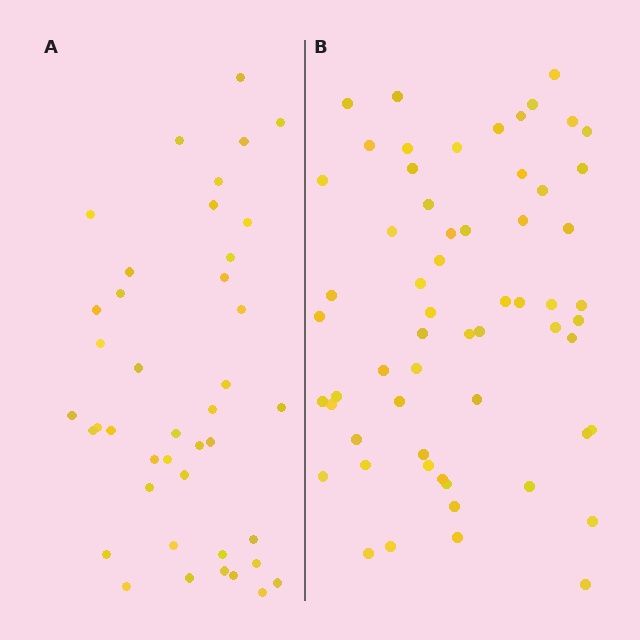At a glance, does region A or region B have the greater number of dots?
Region B (the right region) has more dots.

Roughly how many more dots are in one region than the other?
Region B has approximately 20 more dots than region A.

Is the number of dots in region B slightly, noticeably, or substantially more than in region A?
Region B has substantially more. The ratio is roughly 1.5 to 1.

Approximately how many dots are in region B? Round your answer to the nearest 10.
About 60 dots.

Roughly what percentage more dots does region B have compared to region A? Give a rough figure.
About 45% more.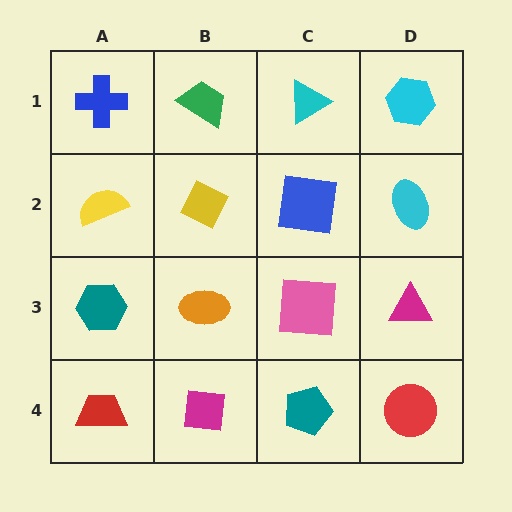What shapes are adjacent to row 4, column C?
A pink square (row 3, column C), a magenta square (row 4, column B), a red circle (row 4, column D).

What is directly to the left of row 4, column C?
A magenta square.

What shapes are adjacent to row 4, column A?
A teal hexagon (row 3, column A), a magenta square (row 4, column B).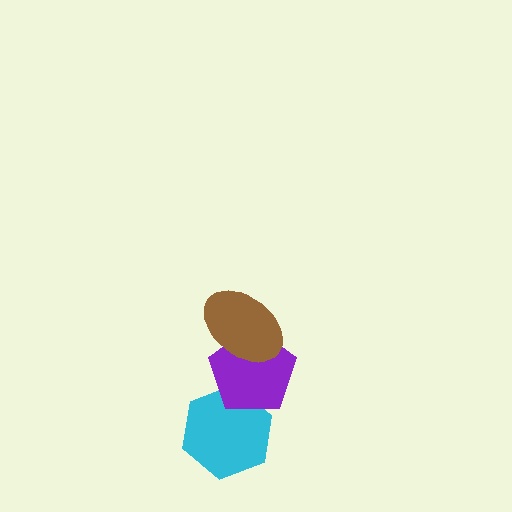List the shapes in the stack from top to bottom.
From top to bottom: the brown ellipse, the purple pentagon, the cyan hexagon.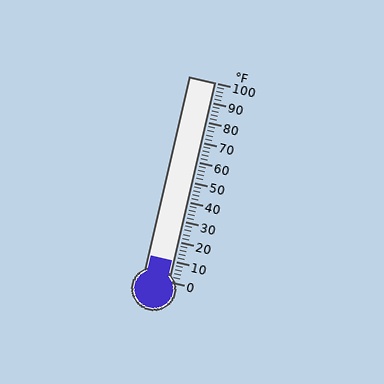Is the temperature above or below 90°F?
The temperature is below 90°F.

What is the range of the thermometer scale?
The thermometer scale ranges from 0°F to 100°F.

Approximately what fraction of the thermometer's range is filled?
The thermometer is filled to approximately 10% of its range.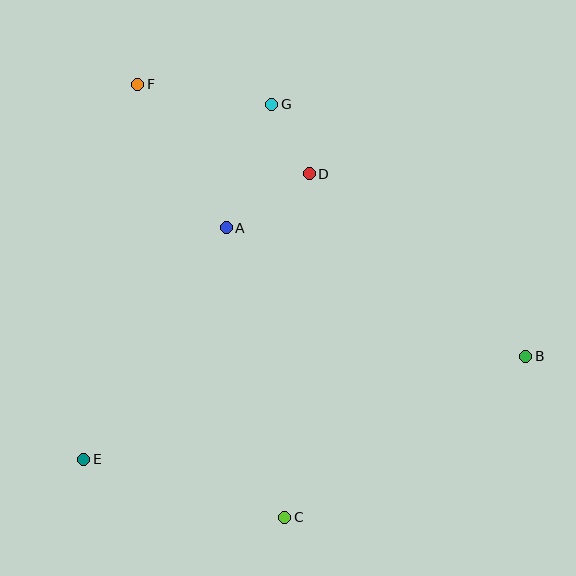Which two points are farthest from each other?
Points B and F are farthest from each other.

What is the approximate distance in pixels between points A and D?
The distance between A and D is approximately 99 pixels.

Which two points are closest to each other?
Points D and G are closest to each other.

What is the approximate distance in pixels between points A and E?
The distance between A and E is approximately 272 pixels.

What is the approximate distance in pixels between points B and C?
The distance between B and C is approximately 290 pixels.